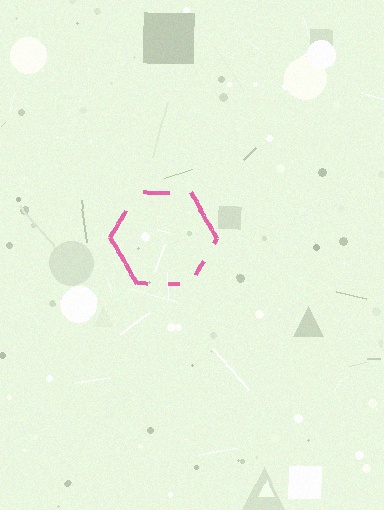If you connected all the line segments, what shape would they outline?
They would outline a hexagon.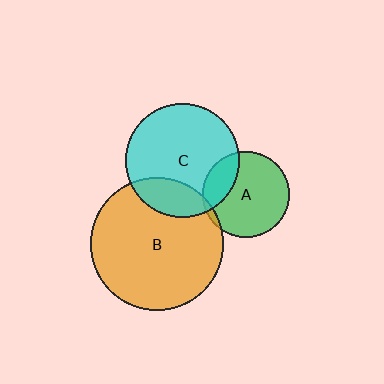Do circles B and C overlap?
Yes.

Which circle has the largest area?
Circle B (orange).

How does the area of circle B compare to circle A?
Approximately 2.4 times.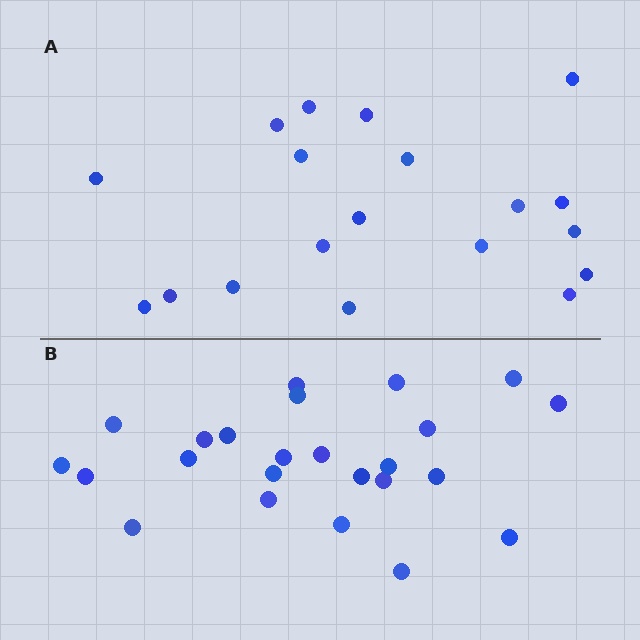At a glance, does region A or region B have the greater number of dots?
Region B (the bottom region) has more dots.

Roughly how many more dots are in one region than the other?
Region B has about 5 more dots than region A.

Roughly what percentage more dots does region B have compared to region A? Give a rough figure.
About 25% more.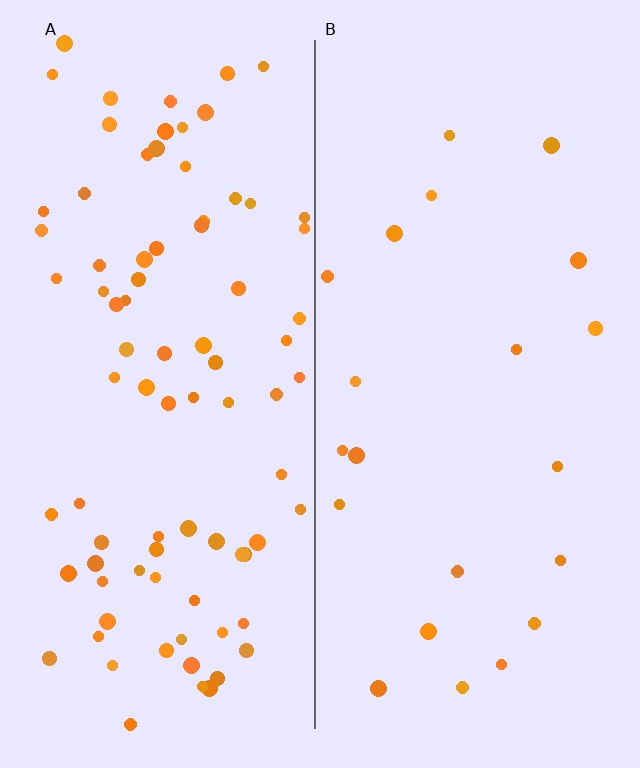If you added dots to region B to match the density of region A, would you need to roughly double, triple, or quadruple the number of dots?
Approximately quadruple.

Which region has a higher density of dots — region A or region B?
A (the left).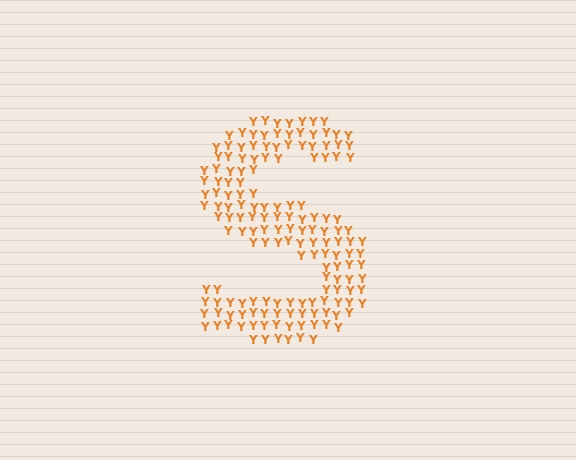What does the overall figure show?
The overall figure shows the letter S.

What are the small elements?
The small elements are letter Y's.